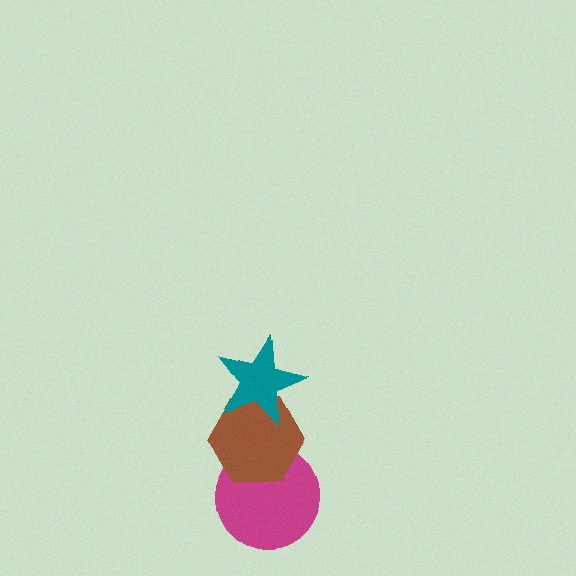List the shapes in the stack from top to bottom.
From top to bottom: the teal star, the brown hexagon, the magenta circle.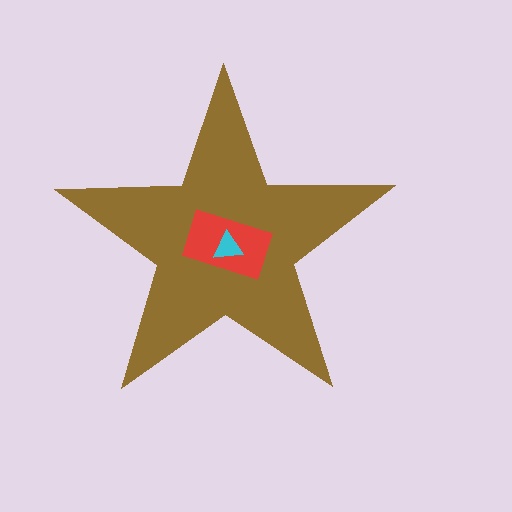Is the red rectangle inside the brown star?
Yes.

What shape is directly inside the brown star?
The red rectangle.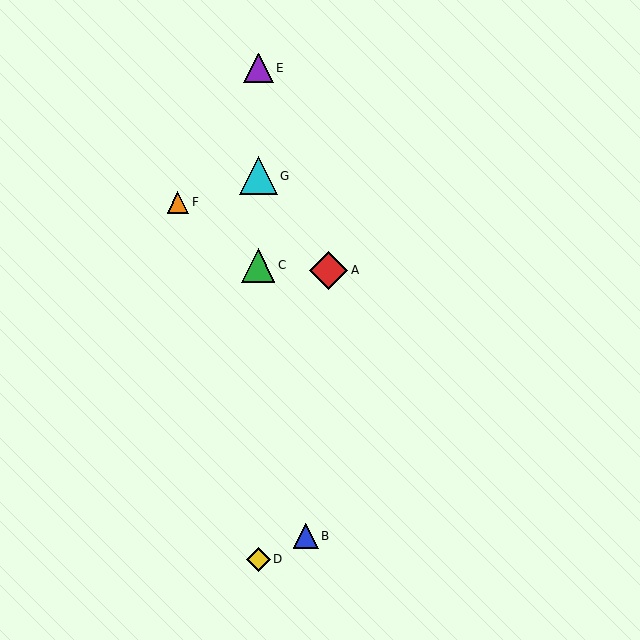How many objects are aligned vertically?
4 objects (C, D, E, G) are aligned vertically.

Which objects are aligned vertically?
Objects C, D, E, G are aligned vertically.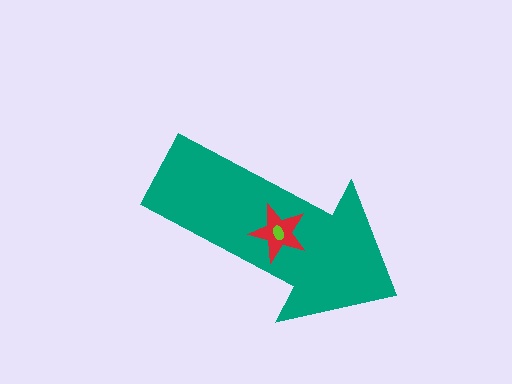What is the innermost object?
The lime ellipse.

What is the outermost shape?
The teal arrow.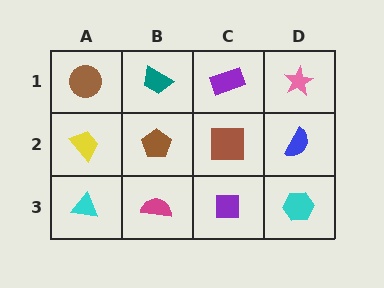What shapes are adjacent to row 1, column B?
A brown pentagon (row 2, column B), a brown circle (row 1, column A), a purple rectangle (row 1, column C).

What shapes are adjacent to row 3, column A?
A yellow trapezoid (row 2, column A), a magenta semicircle (row 3, column B).